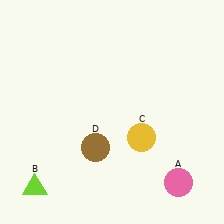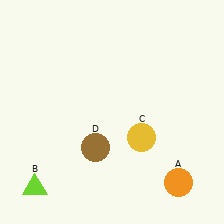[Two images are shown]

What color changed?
The circle (A) changed from pink in Image 1 to orange in Image 2.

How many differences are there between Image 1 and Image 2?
There is 1 difference between the two images.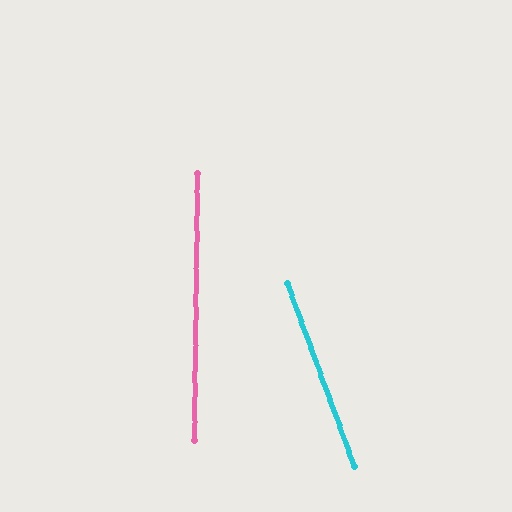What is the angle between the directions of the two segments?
Approximately 21 degrees.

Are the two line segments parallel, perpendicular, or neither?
Neither parallel nor perpendicular — they differ by about 21°.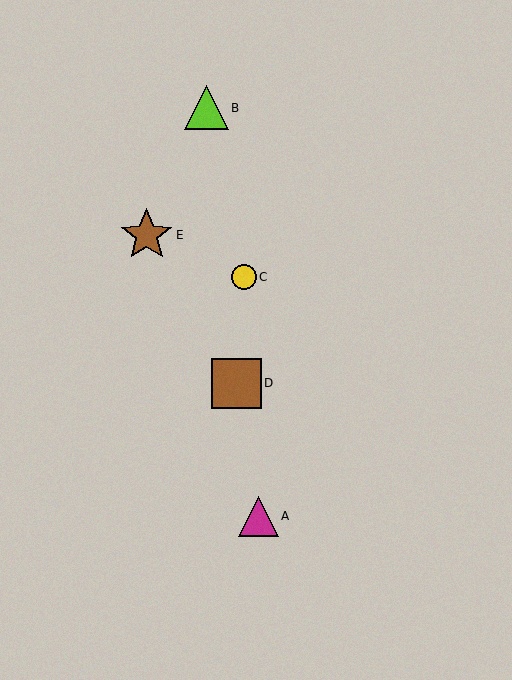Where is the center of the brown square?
The center of the brown square is at (237, 383).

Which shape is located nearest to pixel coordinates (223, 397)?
The brown square (labeled D) at (237, 383) is nearest to that location.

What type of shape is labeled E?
Shape E is a brown star.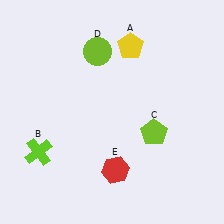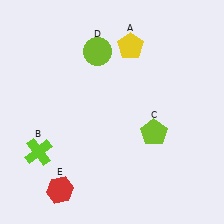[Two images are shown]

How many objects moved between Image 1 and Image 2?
1 object moved between the two images.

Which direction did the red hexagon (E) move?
The red hexagon (E) moved left.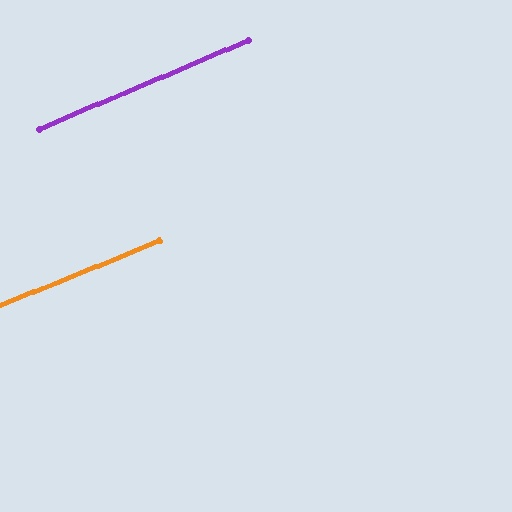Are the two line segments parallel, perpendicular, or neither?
Parallel — their directions differ by only 1.1°.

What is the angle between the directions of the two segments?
Approximately 1 degree.